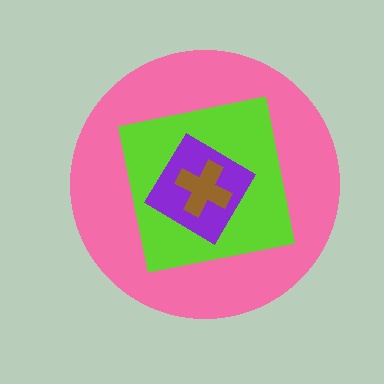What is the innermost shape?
The brown cross.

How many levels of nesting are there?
4.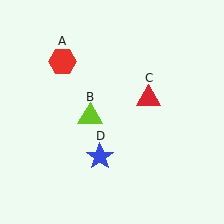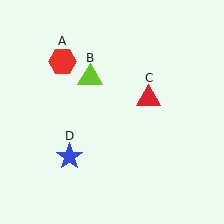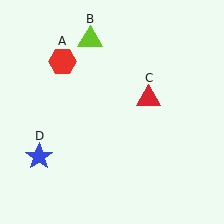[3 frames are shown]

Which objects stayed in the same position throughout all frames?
Red hexagon (object A) and red triangle (object C) remained stationary.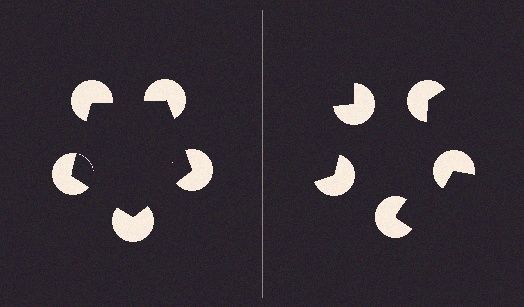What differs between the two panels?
The pac-man discs are positioned identically on both sides; only the wedge orientations differ. On the left they align to a pentagon; on the right they are misaligned.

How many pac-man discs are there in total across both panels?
10 — 5 on each side.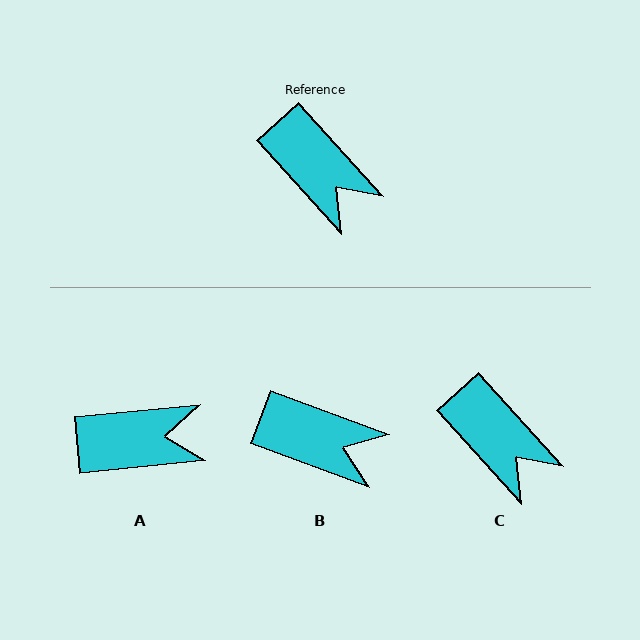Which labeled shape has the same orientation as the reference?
C.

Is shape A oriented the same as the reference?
No, it is off by about 54 degrees.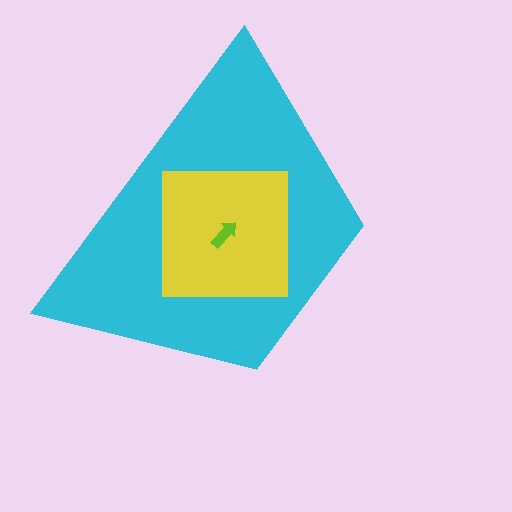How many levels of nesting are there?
3.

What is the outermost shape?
The cyan trapezoid.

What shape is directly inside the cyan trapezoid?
The yellow square.